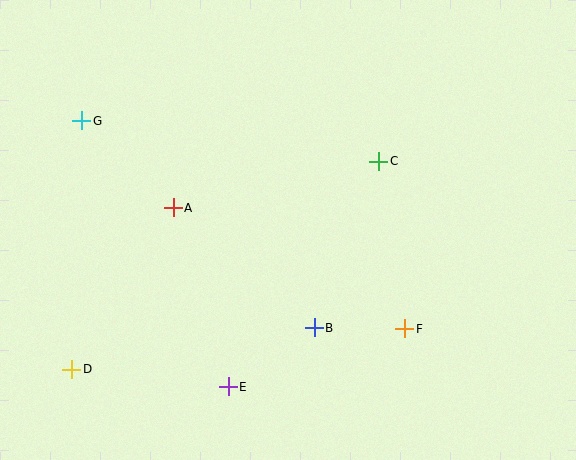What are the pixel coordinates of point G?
Point G is at (82, 121).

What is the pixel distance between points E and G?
The distance between E and G is 304 pixels.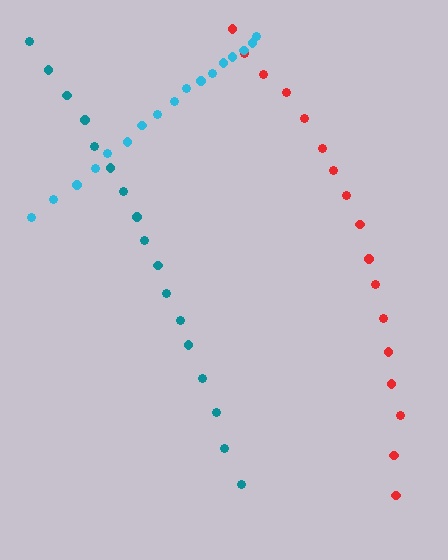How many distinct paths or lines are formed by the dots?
There are 3 distinct paths.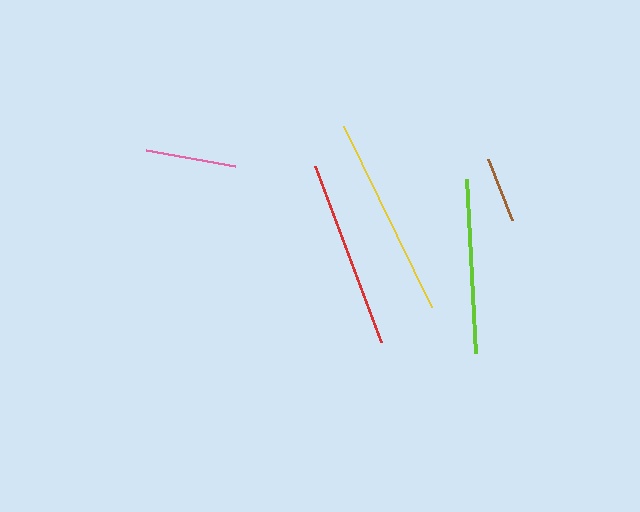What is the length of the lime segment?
The lime segment is approximately 174 pixels long.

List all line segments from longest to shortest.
From longest to shortest: yellow, red, lime, pink, brown.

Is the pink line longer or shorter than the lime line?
The lime line is longer than the pink line.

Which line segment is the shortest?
The brown line is the shortest at approximately 65 pixels.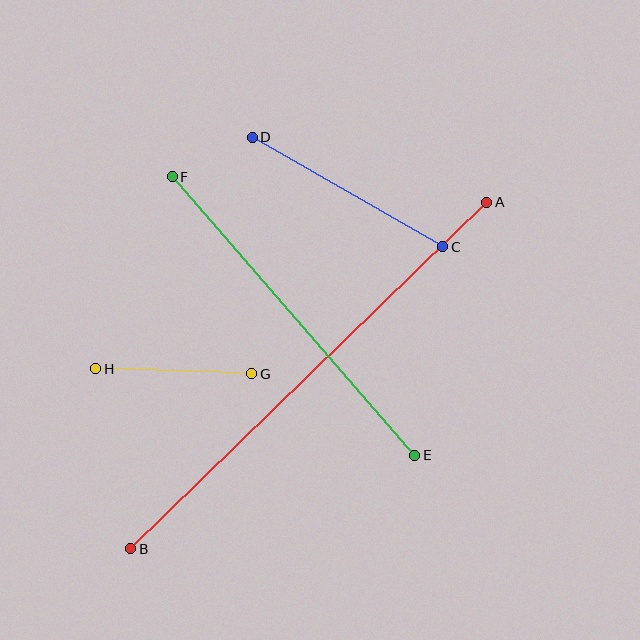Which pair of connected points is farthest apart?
Points A and B are farthest apart.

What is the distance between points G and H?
The distance is approximately 156 pixels.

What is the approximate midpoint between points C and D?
The midpoint is at approximately (348, 192) pixels.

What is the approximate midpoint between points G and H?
The midpoint is at approximately (174, 371) pixels.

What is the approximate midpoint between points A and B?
The midpoint is at approximately (309, 375) pixels.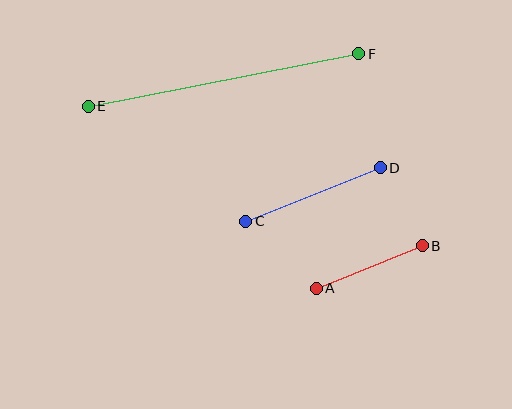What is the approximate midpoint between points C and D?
The midpoint is at approximately (313, 195) pixels.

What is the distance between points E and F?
The distance is approximately 275 pixels.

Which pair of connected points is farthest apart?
Points E and F are farthest apart.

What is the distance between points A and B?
The distance is approximately 114 pixels.